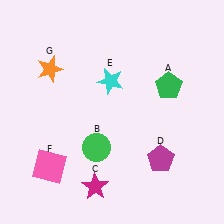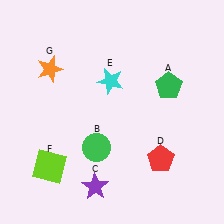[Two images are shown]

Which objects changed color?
C changed from magenta to purple. D changed from magenta to red. F changed from pink to lime.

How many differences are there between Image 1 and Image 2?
There are 3 differences between the two images.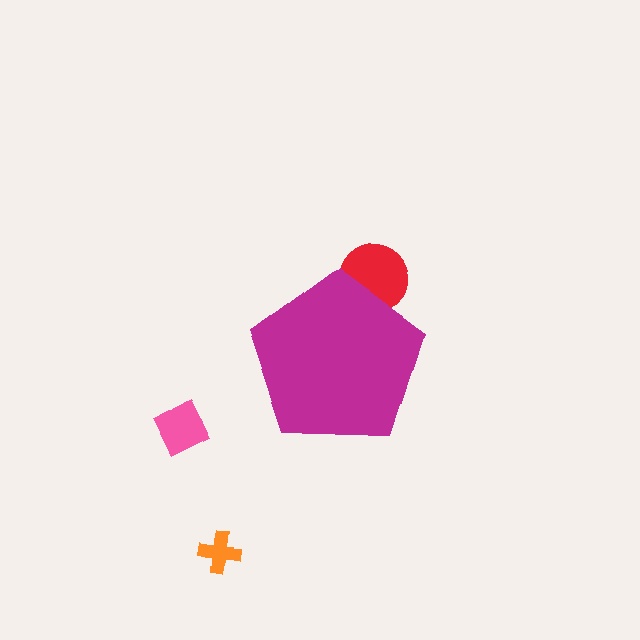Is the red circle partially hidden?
Yes, the red circle is partially hidden behind the magenta pentagon.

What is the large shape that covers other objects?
A magenta pentagon.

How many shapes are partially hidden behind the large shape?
1 shape is partially hidden.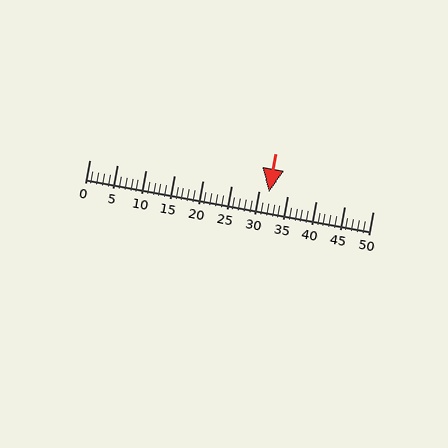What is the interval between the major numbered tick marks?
The major tick marks are spaced 5 units apart.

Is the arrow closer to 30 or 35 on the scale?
The arrow is closer to 30.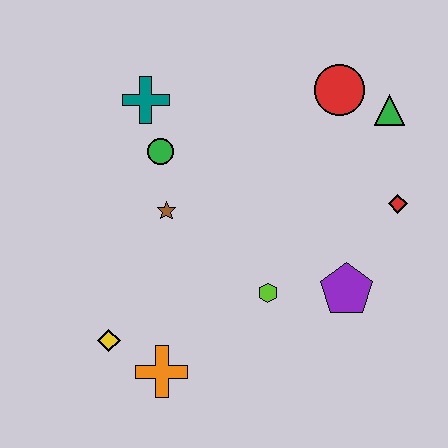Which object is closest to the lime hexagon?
The purple pentagon is closest to the lime hexagon.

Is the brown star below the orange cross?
No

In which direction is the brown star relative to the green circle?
The brown star is below the green circle.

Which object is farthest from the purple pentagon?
The teal cross is farthest from the purple pentagon.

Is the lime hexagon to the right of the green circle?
Yes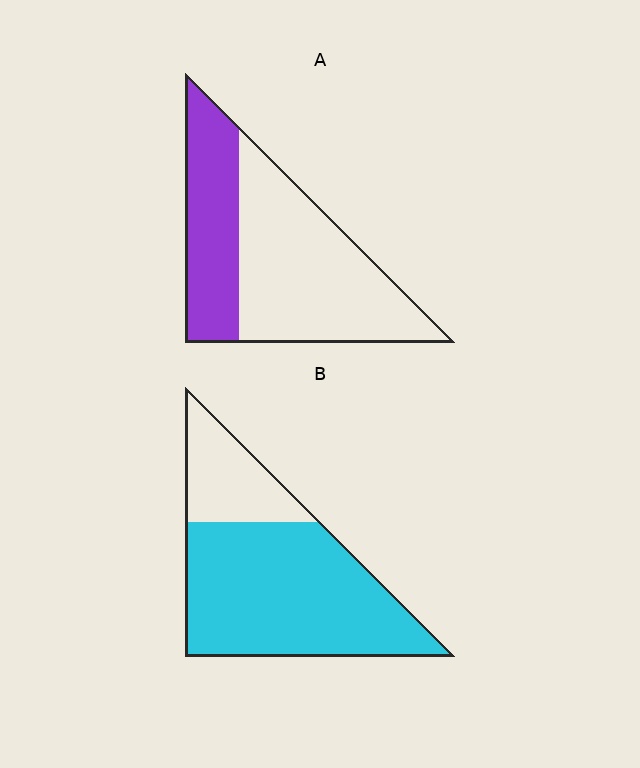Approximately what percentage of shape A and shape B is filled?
A is approximately 35% and B is approximately 75%.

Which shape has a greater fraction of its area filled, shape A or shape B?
Shape B.